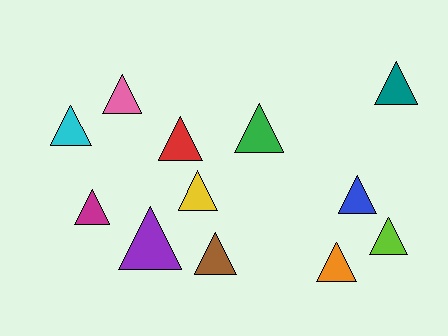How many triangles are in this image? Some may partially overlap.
There are 12 triangles.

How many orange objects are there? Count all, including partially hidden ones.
There is 1 orange object.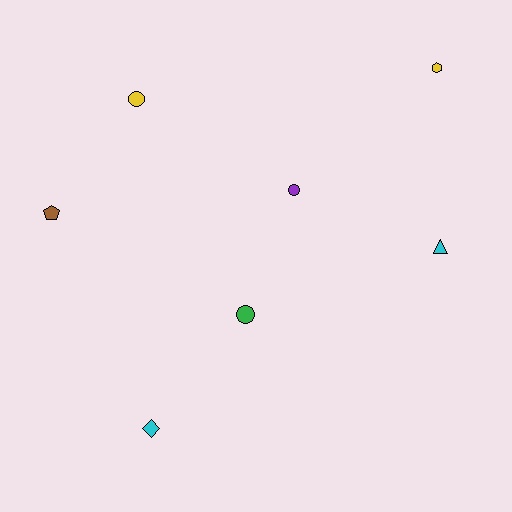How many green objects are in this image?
There is 1 green object.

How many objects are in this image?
There are 7 objects.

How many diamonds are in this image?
There is 1 diamond.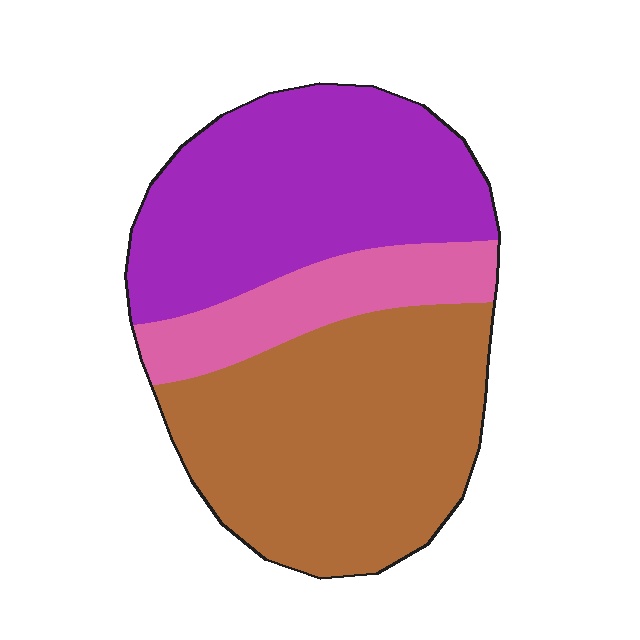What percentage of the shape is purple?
Purple covers about 40% of the shape.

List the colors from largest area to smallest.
From largest to smallest: brown, purple, pink.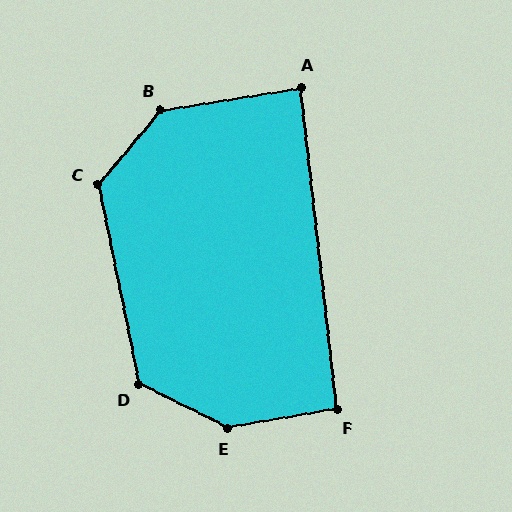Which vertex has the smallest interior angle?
A, at approximately 87 degrees.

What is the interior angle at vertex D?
Approximately 128 degrees (obtuse).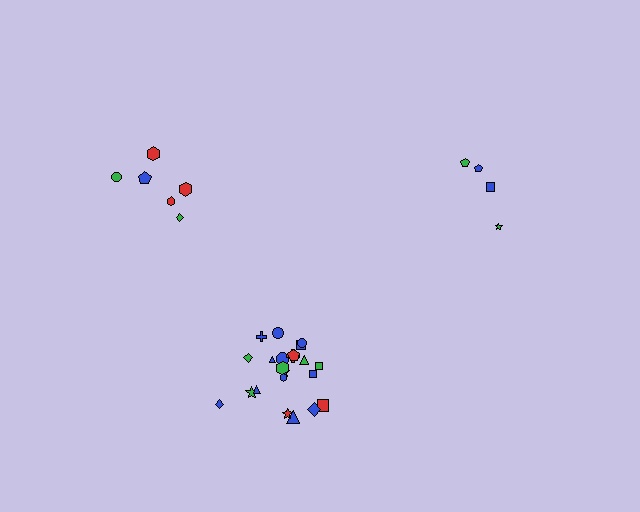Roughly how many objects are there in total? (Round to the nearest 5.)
Roughly 30 objects in total.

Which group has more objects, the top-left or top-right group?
The top-left group.